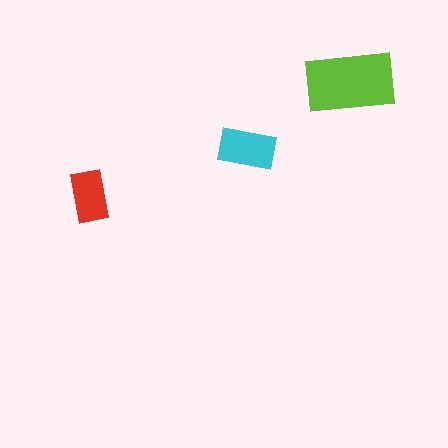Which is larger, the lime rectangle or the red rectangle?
The lime one.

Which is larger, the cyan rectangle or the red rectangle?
The cyan one.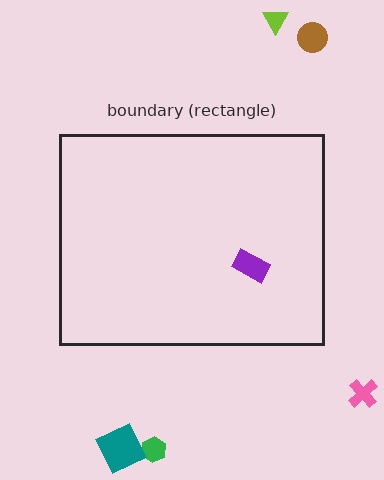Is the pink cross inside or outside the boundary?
Outside.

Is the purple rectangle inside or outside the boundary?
Inside.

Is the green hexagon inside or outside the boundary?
Outside.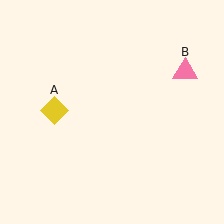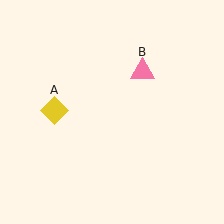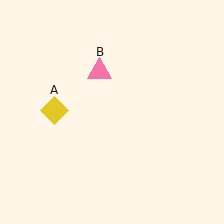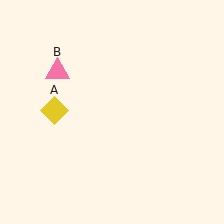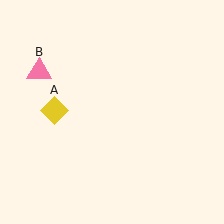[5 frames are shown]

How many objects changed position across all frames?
1 object changed position: pink triangle (object B).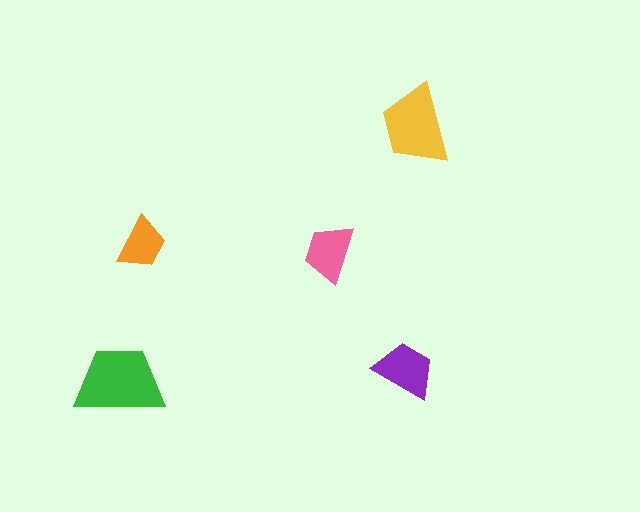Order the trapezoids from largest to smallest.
the green one, the yellow one, the purple one, the pink one, the orange one.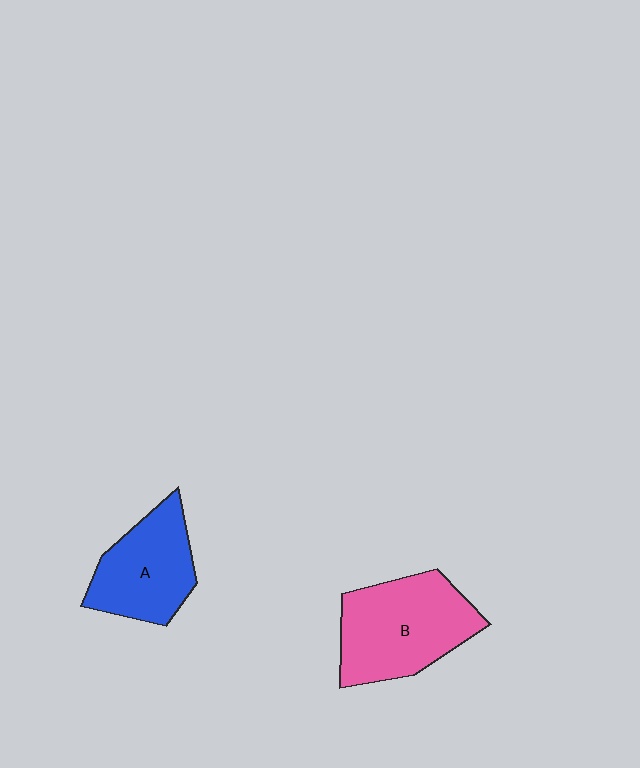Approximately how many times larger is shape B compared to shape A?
Approximately 1.3 times.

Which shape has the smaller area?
Shape A (blue).